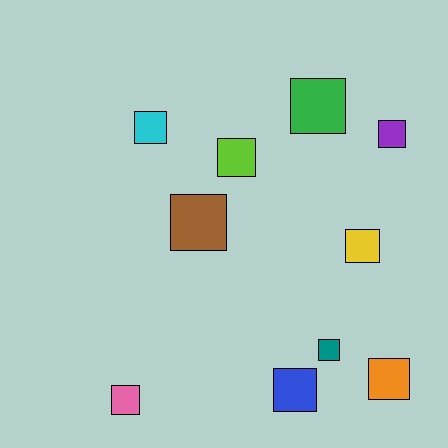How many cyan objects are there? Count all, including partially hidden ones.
There is 1 cyan object.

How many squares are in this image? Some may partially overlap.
There are 10 squares.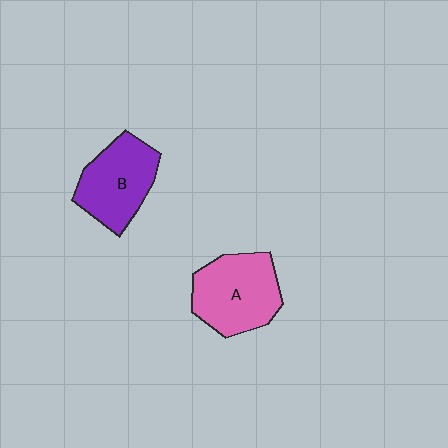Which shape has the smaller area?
Shape B (purple).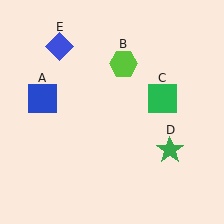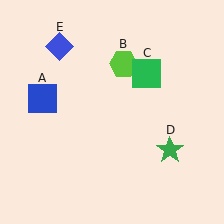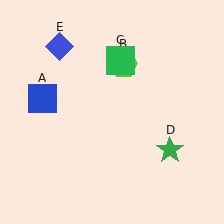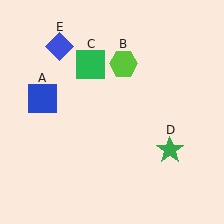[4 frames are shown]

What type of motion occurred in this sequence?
The green square (object C) rotated counterclockwise around the center of the scene.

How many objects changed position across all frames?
1 object changed position: green square (object C).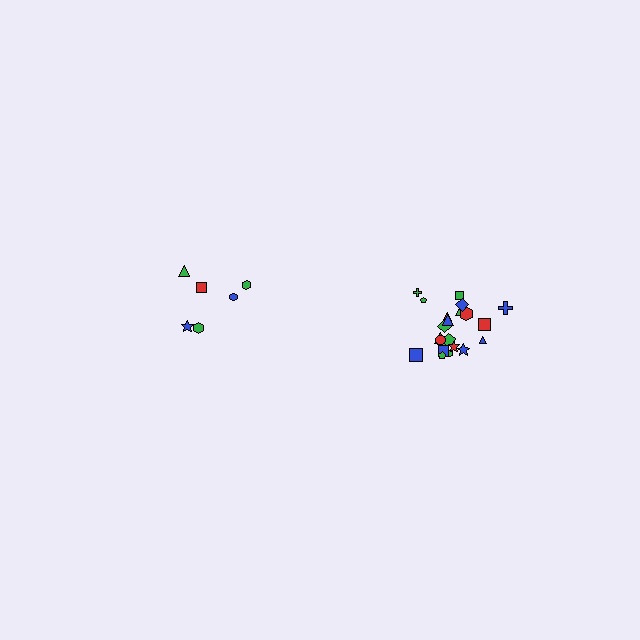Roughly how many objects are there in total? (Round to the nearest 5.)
Roughly 30 objects in total.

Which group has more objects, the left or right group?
The right group.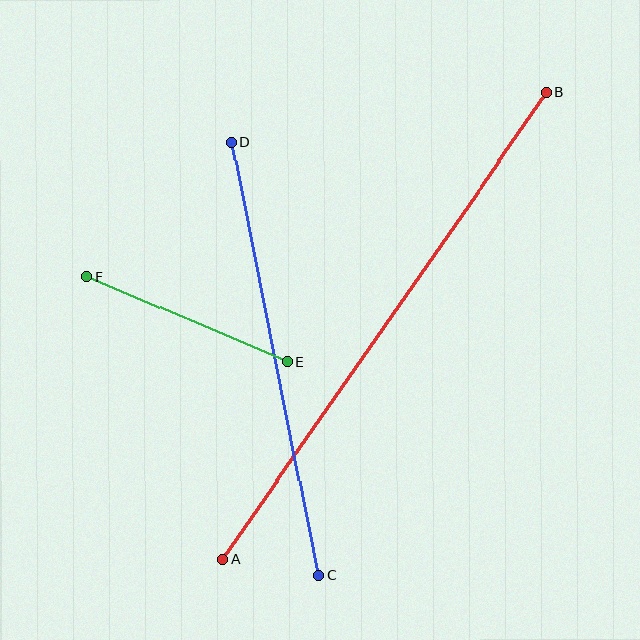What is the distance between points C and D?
The distance is approximately 441 pixels.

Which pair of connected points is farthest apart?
Points A and B are farthest apart.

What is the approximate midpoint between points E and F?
The midpoint is at approximately (187, 319) pixels.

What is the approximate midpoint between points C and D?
The midpoint is at approximately (275, 359) pixels.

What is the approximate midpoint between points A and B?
The midpoint is at approximately (384, 326) pixels.